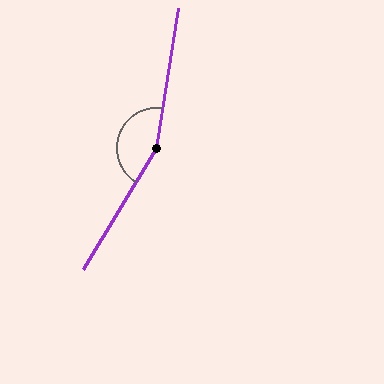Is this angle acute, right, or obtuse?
It is obtuse.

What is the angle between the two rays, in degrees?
Approximately 158 degrees.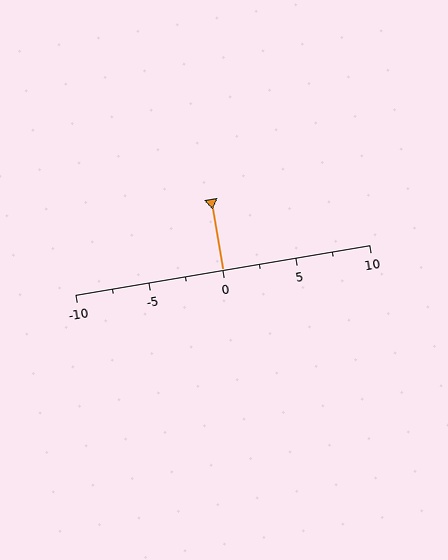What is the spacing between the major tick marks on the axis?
The major ticks are spaced 5 apart.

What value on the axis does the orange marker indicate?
The marker indicates approximately 0.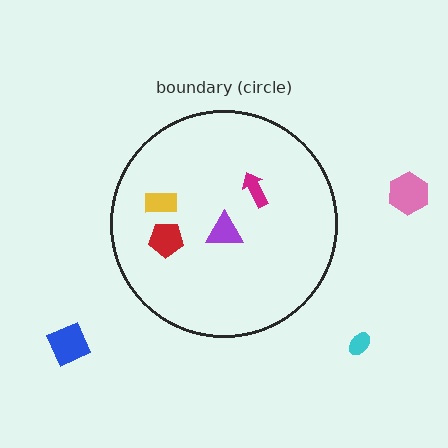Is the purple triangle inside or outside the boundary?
Inside.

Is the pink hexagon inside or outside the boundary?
Outside.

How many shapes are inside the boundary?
4 inside, 3 outside.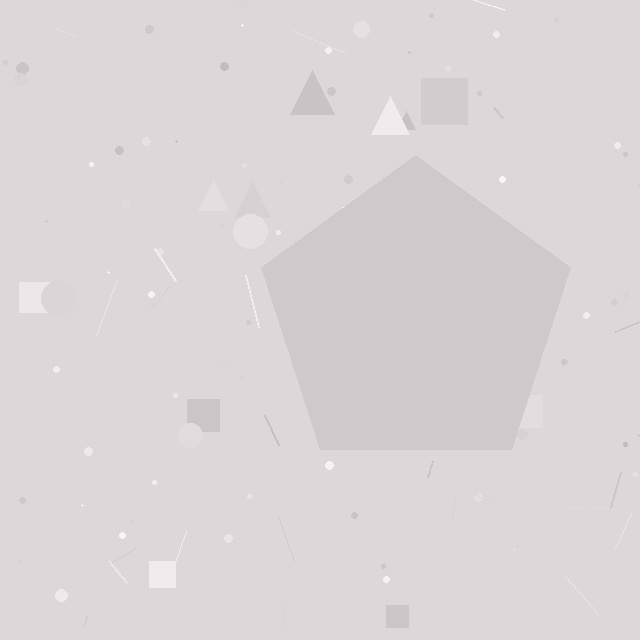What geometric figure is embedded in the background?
A pentagon is embedded in the background.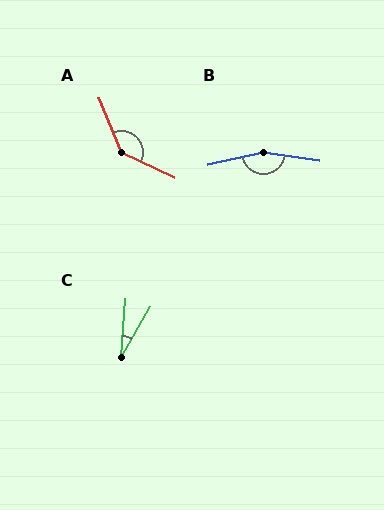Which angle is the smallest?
C, at approximately 26 degrees.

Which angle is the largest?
B, at approximately 160 degrees.